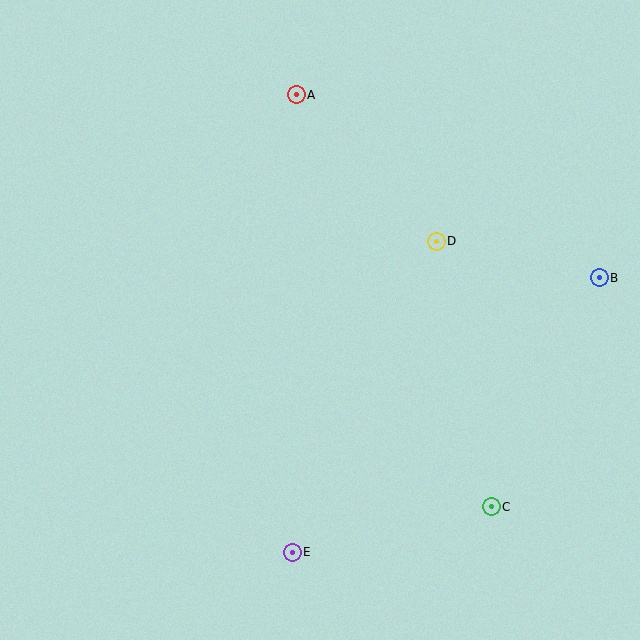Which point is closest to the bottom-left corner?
Point E is closest to the bottom-left corner.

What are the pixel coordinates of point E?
Point E is at (292, 552).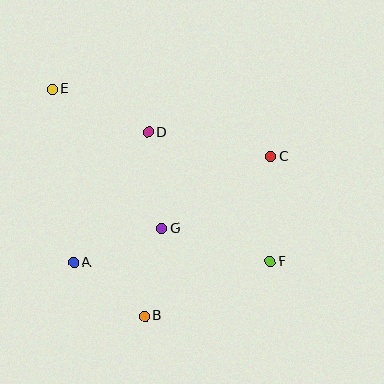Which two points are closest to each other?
Points A and B are closest to each other.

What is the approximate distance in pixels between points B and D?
The distance between B and D is approximately 184 pixels.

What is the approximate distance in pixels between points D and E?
The distance between D and E is approximately 105 pixels.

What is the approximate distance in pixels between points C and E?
The distance between C and E is approximately 228 pixels.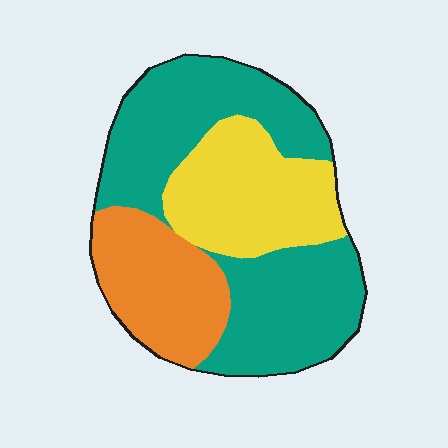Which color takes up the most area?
Teal, at roughly 50%.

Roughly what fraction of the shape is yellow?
Yellow takes up between a sixth and a third of the shape.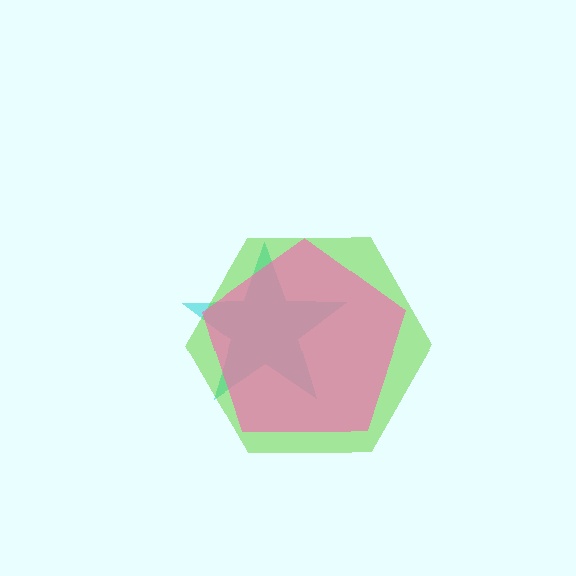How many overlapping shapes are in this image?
There are 3 overlapping shapes in the image.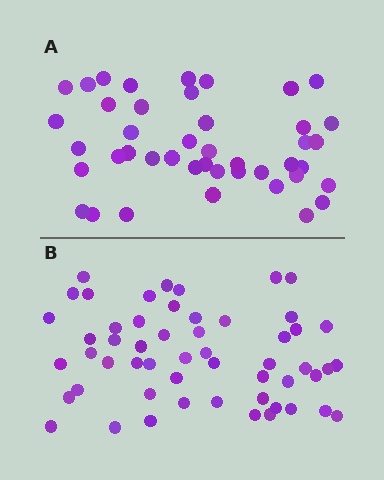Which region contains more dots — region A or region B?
Region B (the bottom region) has more dots.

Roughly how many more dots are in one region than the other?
Region B has roughly 12 or so more dots than region A.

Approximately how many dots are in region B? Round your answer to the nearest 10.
About 50 dots. (The exact count is 54, which rounds to 50.)